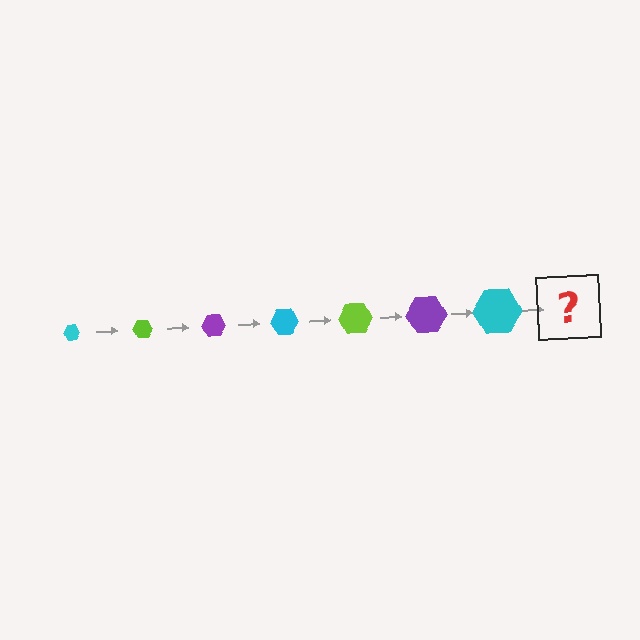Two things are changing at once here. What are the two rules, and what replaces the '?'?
The two rules are that the hexagon grows larger each step and the color cycles through cyan, lime, and purple. The '?' should be a lime hexagon, larger than the previous one.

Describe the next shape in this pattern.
It should be a lime hexagon, larger than the previous one.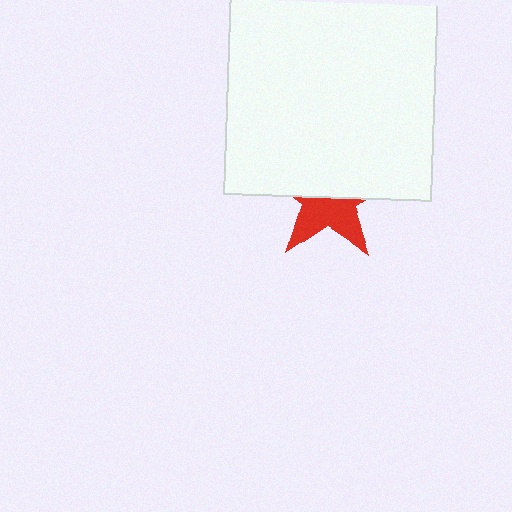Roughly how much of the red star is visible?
About half of it is visible (roughly 46%).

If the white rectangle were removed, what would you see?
You would see the complete red star.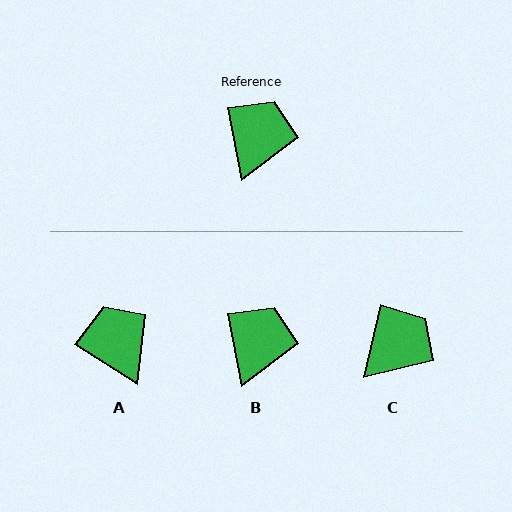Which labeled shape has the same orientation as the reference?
B.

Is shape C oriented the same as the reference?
No, it is off by about 23 degrees.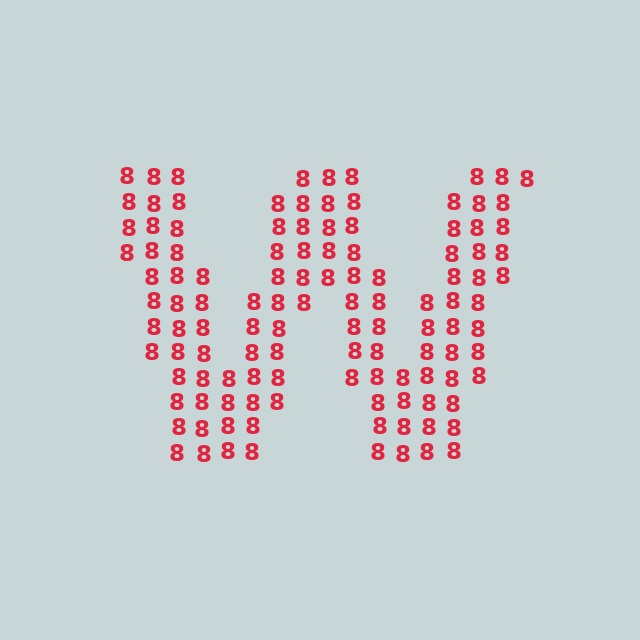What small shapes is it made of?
It is made of small digit 8's.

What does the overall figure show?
The overall figure shows the letter W.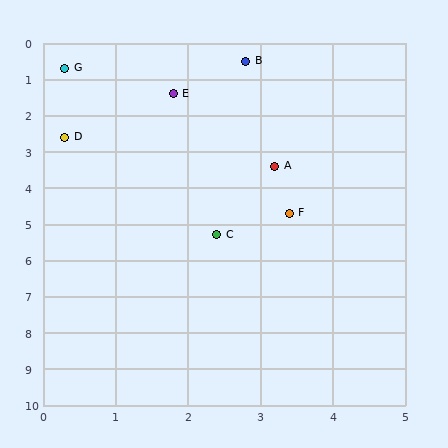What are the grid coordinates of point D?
Point D is at approximately (0.3, 2.6).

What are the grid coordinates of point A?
Point A is at approximately (3.2, 3.4).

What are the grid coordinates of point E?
Point E is at approximately (1.8, 1.4).